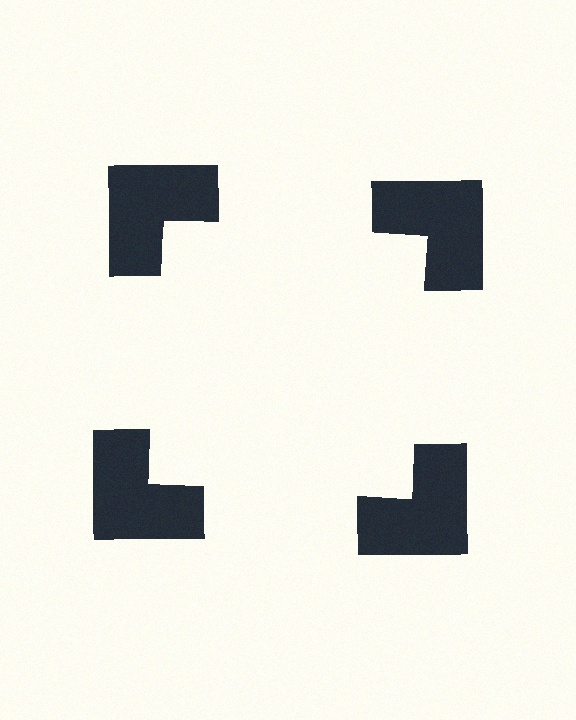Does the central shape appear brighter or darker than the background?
It typically appears slightly brighter than the background, even though no actual brightness change is drawn.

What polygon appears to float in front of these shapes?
An illusory square — its edges are inferred from the aligned wedge cuts in the notched squares, not physically drawn.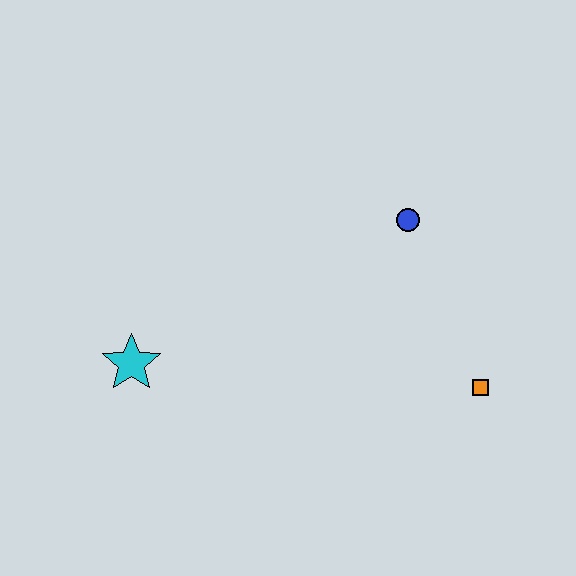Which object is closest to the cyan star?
The blue circle is closest to the cyan star.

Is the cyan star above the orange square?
Yes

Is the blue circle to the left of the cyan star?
No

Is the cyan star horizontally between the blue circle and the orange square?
No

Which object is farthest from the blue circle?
The cyan star is farthest from the blue circle.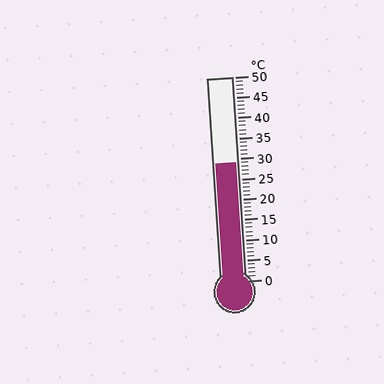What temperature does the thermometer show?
The thermometer shows approximately 29°C.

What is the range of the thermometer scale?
The thermometer scale ranges from 0°C to 50°C.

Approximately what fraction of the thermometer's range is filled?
The thermometer is filled to approximately 60% of its range.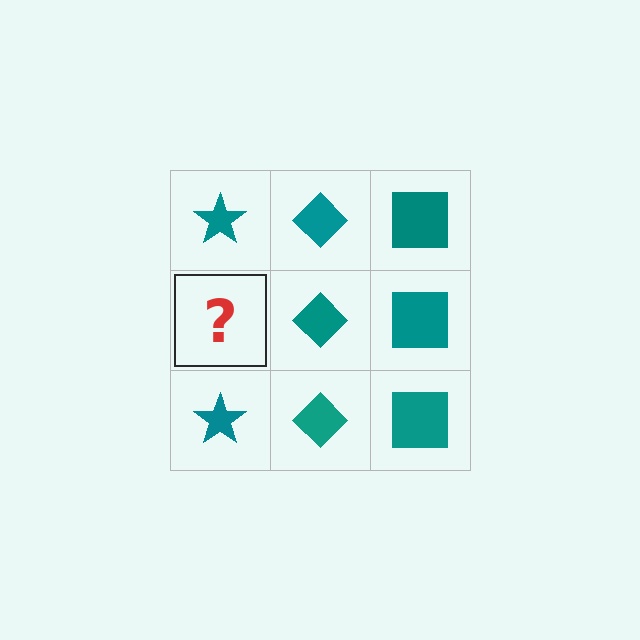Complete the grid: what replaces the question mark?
The question mark should be replaced with a teal star.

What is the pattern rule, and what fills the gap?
The rule is that each column has a consistent shape. The gap should be filled with a teal star.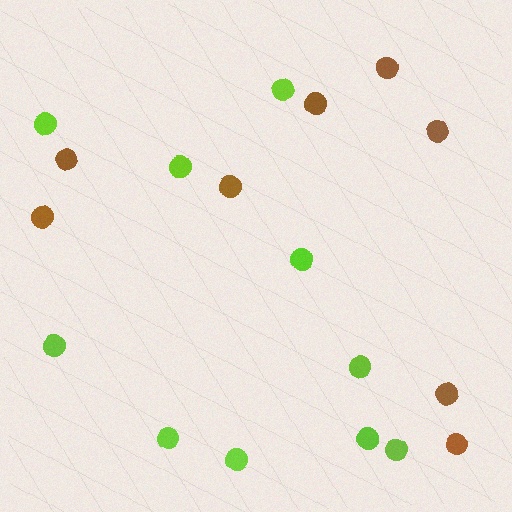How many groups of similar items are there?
There are 2 groups: one group of lime circles (10) and one group of brown circles (8).